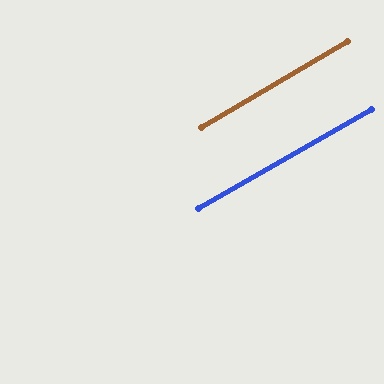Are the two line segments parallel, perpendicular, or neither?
Parallel — their directions differ by only 0.8°.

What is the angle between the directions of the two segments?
Approximately 1 degree.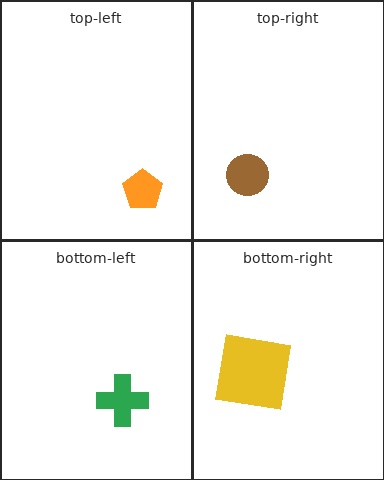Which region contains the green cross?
The bottom-left region.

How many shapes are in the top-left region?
1.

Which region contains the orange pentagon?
The top-left region.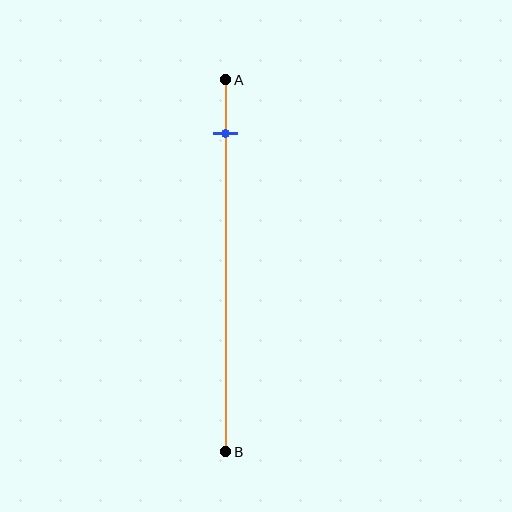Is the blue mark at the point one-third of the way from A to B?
No, the mark is at about 15% from A, not at the 33% one-third point.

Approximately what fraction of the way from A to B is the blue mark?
The blue mark is approximately 15% of the way from A to B.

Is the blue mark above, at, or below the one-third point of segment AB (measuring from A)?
The blue mark is above the one-third point of segment AB.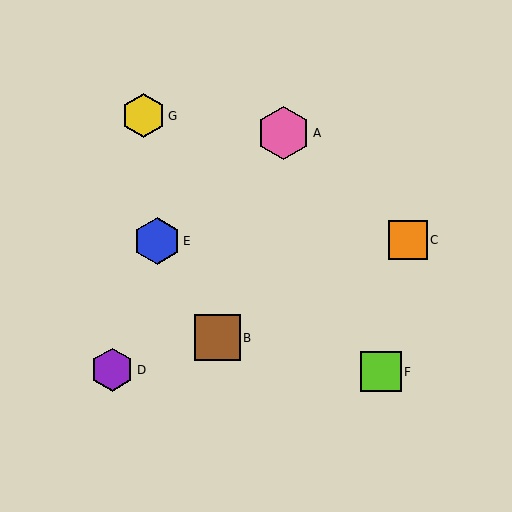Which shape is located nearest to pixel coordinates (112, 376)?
The purple hexagon (labeled D) at (112, 370) is nearest to that location.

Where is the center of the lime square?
The center of the lime square is at (381, 372).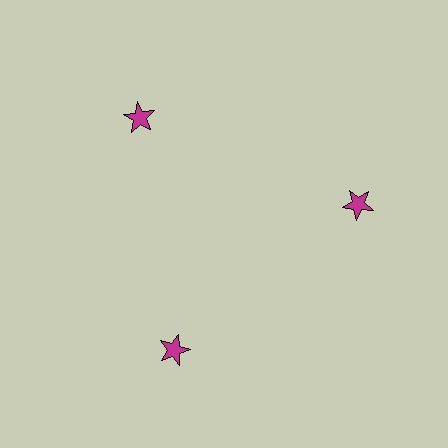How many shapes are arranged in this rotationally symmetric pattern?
There are 3 shapes, arranged in 3 groups of 1.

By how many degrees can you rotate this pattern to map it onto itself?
The pattern maps onto itself every 120 degrees of rotation.